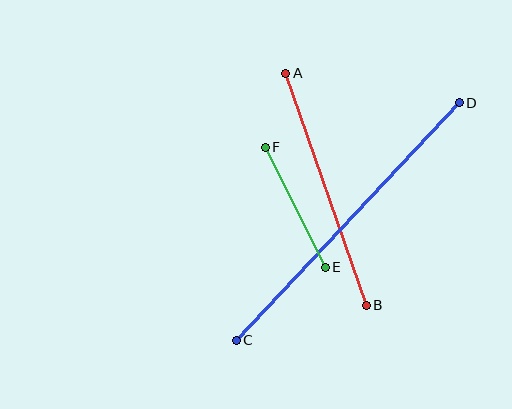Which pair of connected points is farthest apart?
Points C and D are farthest apart.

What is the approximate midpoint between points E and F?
The midpoint is at approximately (295, 207) pixels.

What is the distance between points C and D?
The distance is approximately 326 pixels.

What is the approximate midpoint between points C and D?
The midpoint is at approximately (348, 221) pixels.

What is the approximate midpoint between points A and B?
The midpoint is at approximately (326, 189) pixels.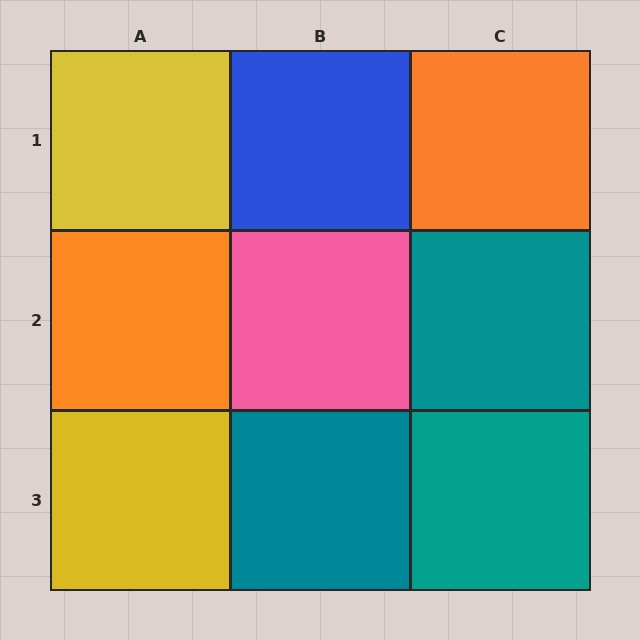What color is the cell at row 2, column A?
Orange.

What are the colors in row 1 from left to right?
Yellow, blue, orange.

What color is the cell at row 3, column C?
Teal.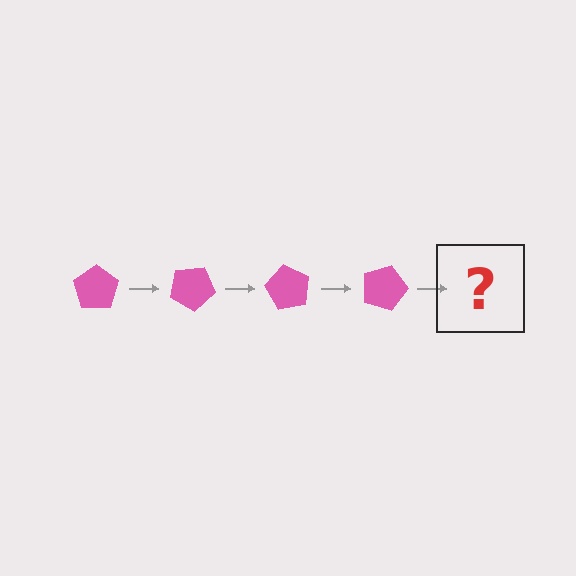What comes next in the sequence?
The next element should be a pink pentagon rotated 120 degrees.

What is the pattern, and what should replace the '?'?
The pattern is that the pentagon rotates 30 degrees each step. The '?' should be a pink pentagon rotated 120 degrees.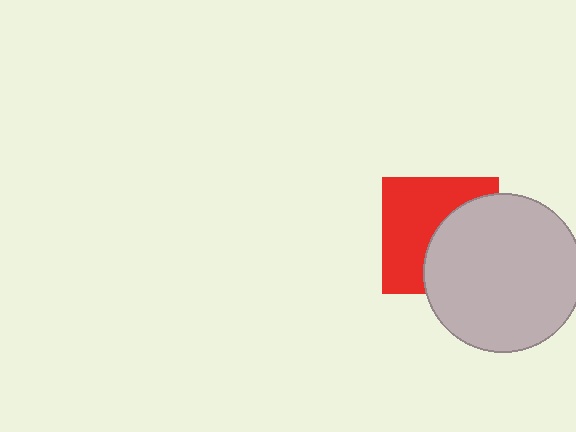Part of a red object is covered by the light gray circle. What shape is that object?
It is a square.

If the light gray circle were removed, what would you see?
You would see the complete red square.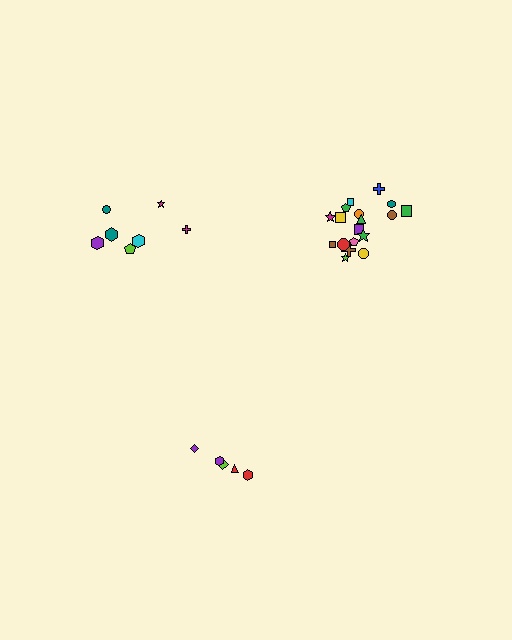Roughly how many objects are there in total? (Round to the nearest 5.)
Roughly 30 objects in total.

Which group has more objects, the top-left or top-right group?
The top-right group.